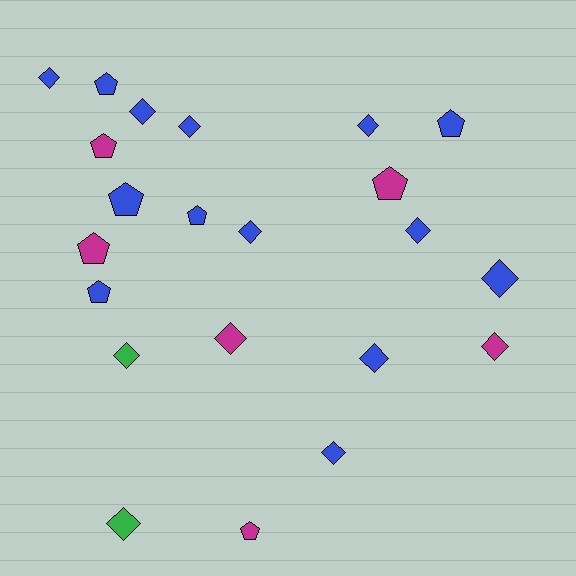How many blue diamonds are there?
There are 9 blue diamonds.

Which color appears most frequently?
Blue, with 14 objects.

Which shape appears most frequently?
Diamond, with 13 objects.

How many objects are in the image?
There are 22 objects.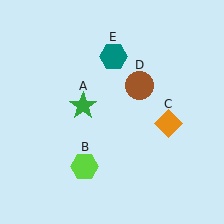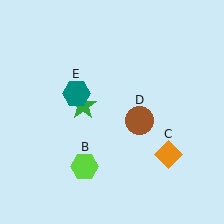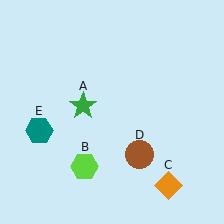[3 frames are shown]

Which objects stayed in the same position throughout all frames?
Green star (object A) and lime hexagon (object B) remained stationary.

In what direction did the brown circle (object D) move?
The brown circle (object D) moved down.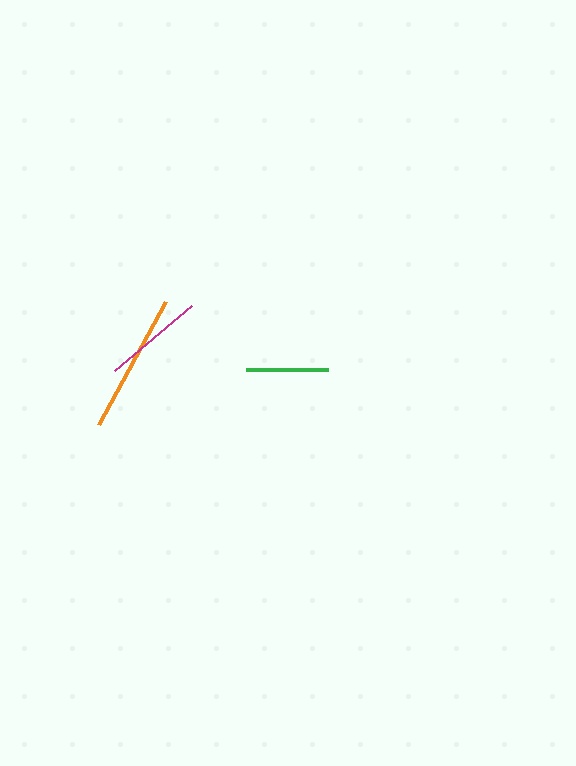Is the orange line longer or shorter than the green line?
The orange line is longer than the green line.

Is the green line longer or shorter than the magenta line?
The magenta line is longer than the green line.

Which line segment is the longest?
The orange line is the longest at approximately 140 pixels.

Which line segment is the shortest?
The green line is the shortest at approximately 83 pixels.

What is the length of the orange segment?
The orange segment is approximately 140 pixels long.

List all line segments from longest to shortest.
From longest to shortest: orange, magenta, green.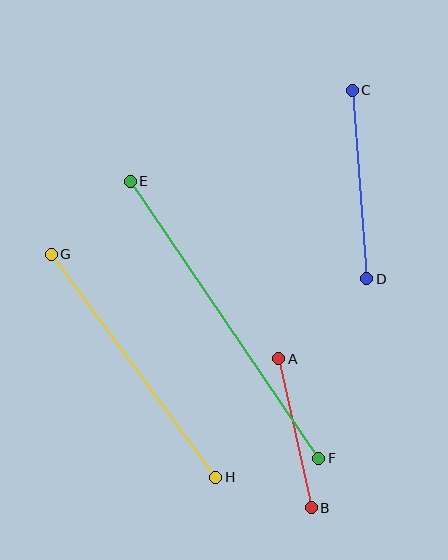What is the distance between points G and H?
The distance is approximately 277 pixels.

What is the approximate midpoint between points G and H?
The midpoint is at approximately (133, 366) pixels.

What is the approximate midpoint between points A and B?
The midpoint is at approximately (295, 433) pixels.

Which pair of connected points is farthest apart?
Points E and F are farthest apart.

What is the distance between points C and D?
The distance is approximately 189 pixels.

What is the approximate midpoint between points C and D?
The midpoint is at approximately (360, 184) pixels.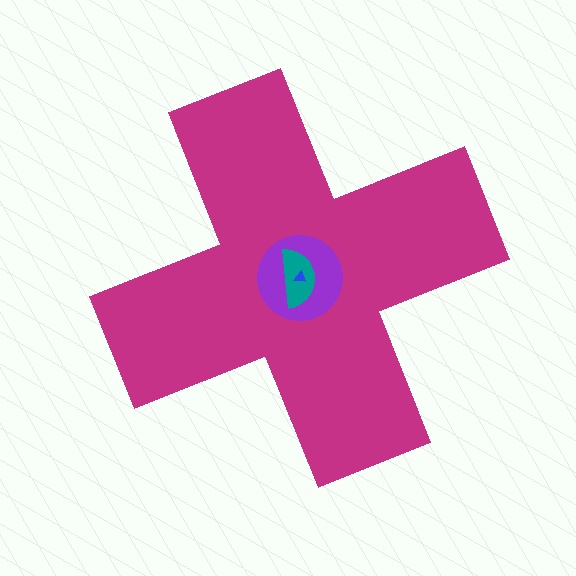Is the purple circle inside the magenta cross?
Yes.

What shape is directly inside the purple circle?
The teal semicircle.